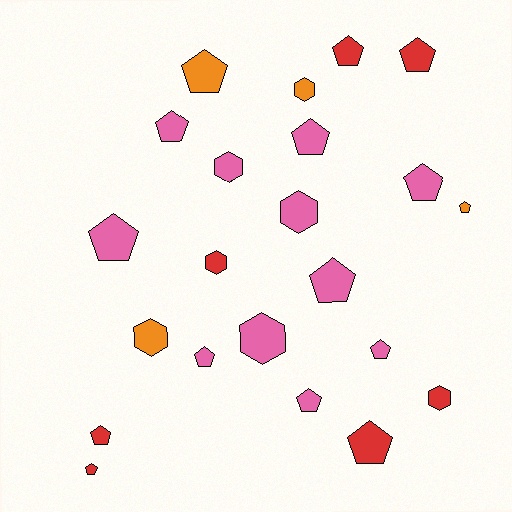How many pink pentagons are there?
There are 8 pink pentagons.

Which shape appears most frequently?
Pentagon, with 15 objects.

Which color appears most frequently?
Pink, with 11 objects.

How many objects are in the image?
There are 22 objects.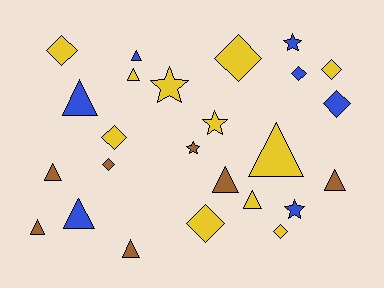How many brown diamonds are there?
There is 1 brown diamond.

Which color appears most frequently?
Yellow, with 11 objects.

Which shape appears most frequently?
Triangle, with 11 objects.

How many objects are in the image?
There are 25 objects.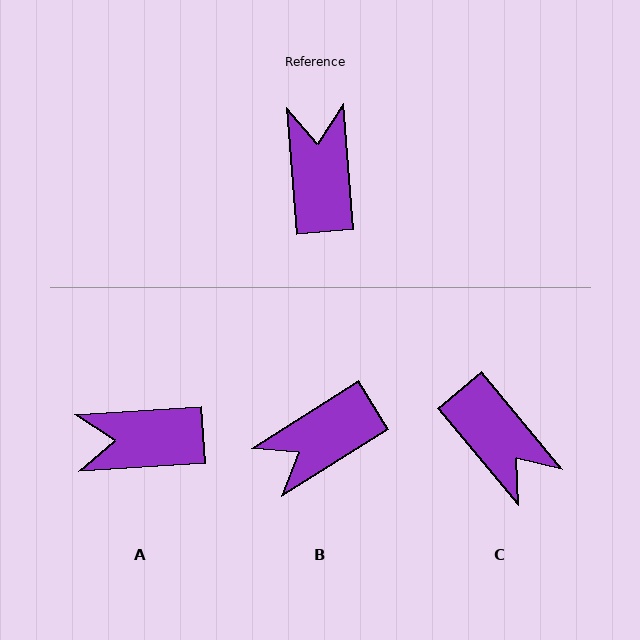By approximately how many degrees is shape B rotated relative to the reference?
Approximately 117 degrees counter-clockwise.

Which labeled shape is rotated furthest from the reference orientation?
C, about 145 degrees away.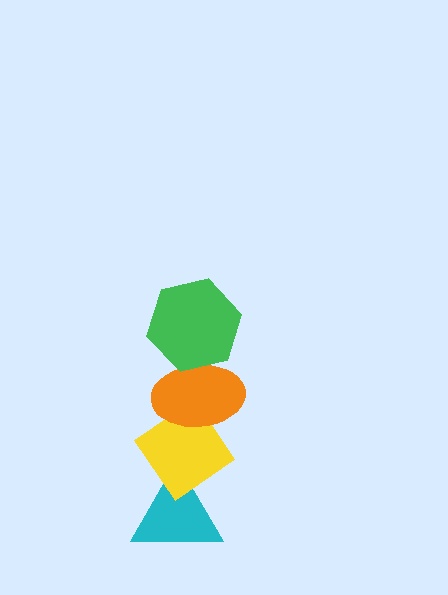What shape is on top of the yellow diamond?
The orange ellipse is on top of the yellow diamond.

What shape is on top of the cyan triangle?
The yellow diamond is on top of the cyan triangle.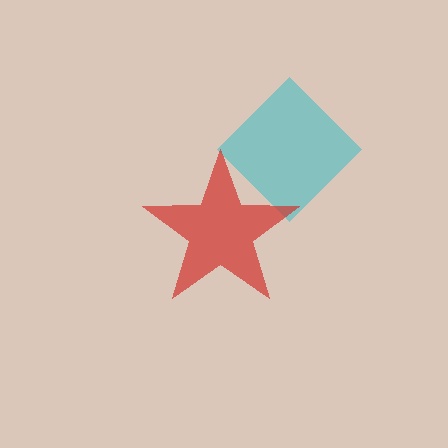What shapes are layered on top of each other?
The layered shapes are: a cyan diamond, a red star.